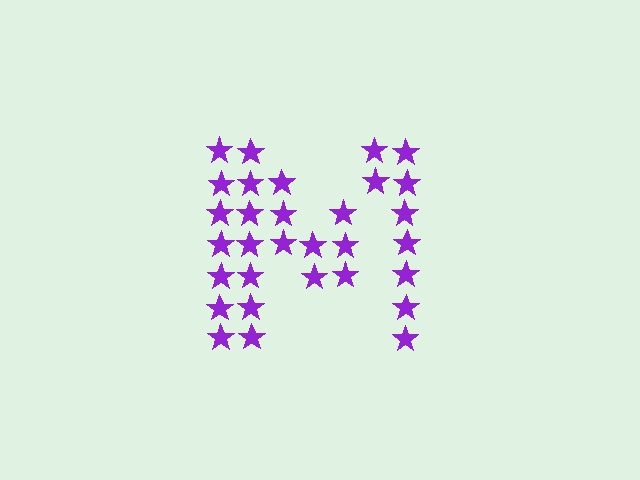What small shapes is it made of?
It is made of small stars.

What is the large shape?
The large shape is the letter M.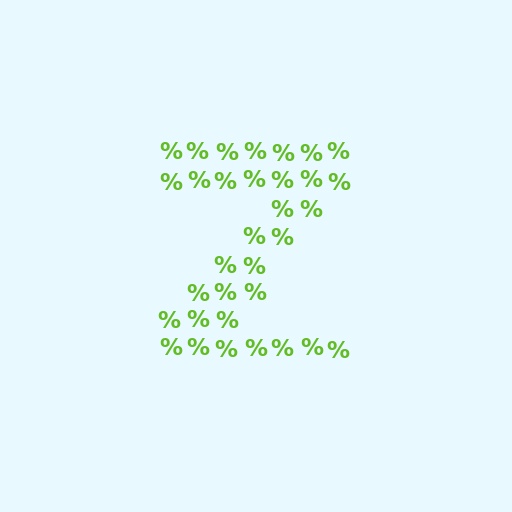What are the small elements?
The small elements are percent signs.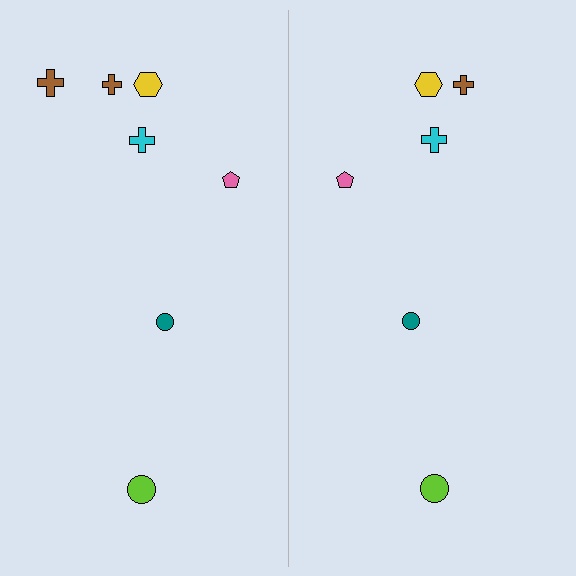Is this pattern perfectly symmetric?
No, the pattern is not perfectly symmetric. A brown cross is missing from the right side.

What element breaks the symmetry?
A brown cross is missing from the right side.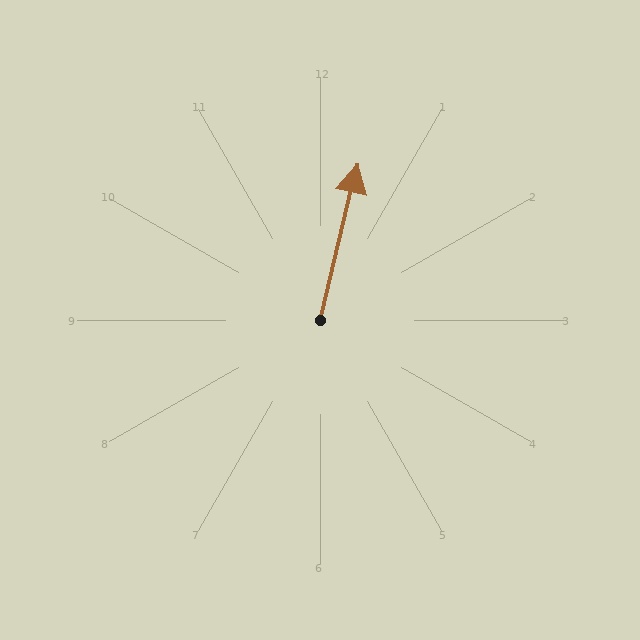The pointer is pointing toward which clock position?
Roughly 12 o'clock.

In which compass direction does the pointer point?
North.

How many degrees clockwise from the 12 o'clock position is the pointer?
Approximately 14 degrees.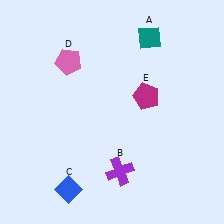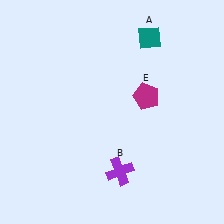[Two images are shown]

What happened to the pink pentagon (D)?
The pink pentagon (D) was removed in Image 2. It was in the top-left area of Image 1.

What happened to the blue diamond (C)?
The blue diamond (C) was removed in Image 2. It was in the bottom-left area of Image 1.